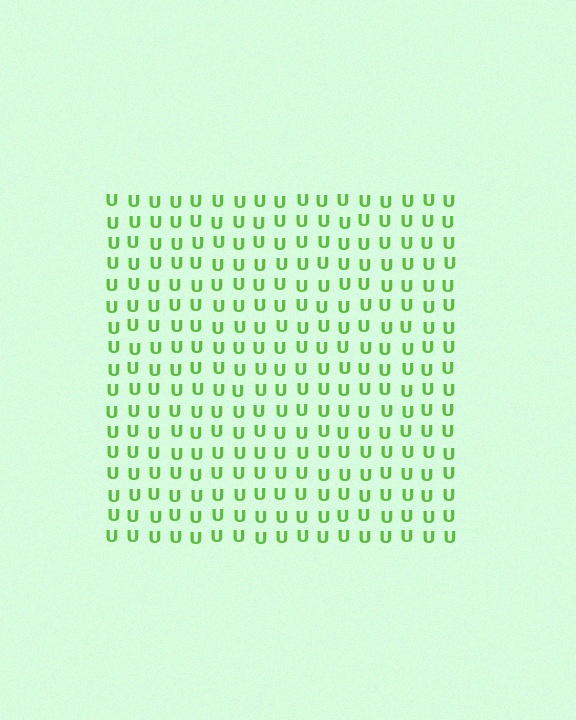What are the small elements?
The small elements are letter U's.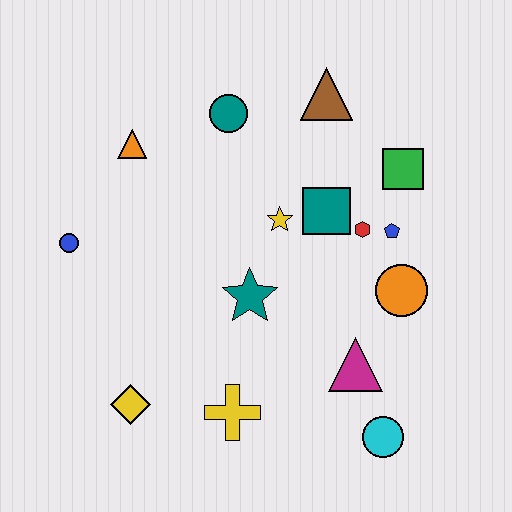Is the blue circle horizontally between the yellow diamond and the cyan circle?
No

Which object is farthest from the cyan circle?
The orange triangle is farthest from the cyan circle.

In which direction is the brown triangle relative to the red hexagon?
The brown triangle is above the red hexagon.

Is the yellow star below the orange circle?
No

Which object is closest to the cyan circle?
The magenta triangle is closest to the cyan circle.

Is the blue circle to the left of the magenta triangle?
Yes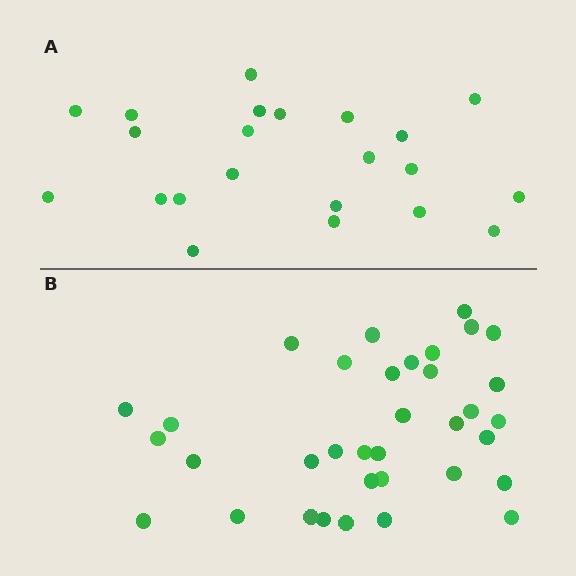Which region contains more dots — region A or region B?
Region B (the bottom region) has more dots.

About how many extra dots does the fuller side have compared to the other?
Region B has approximately 15 more dots than region A.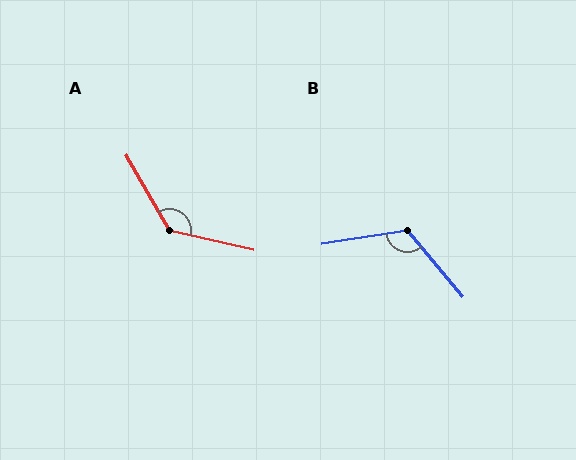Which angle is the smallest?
B, at approximately 121 degrees.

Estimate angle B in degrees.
Approximately 121 degrees.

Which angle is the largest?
A, at approximately 133 degrees.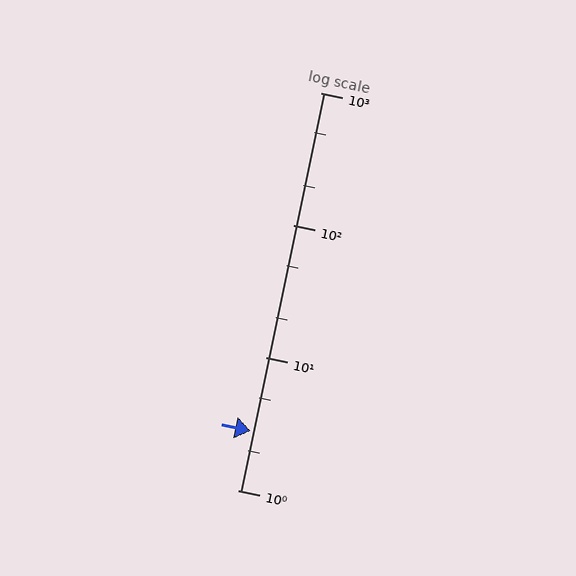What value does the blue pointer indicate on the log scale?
The pointer indicates approximately 2.8.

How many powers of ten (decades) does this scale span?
The scale spans 3 decades, from 1 to 1000.